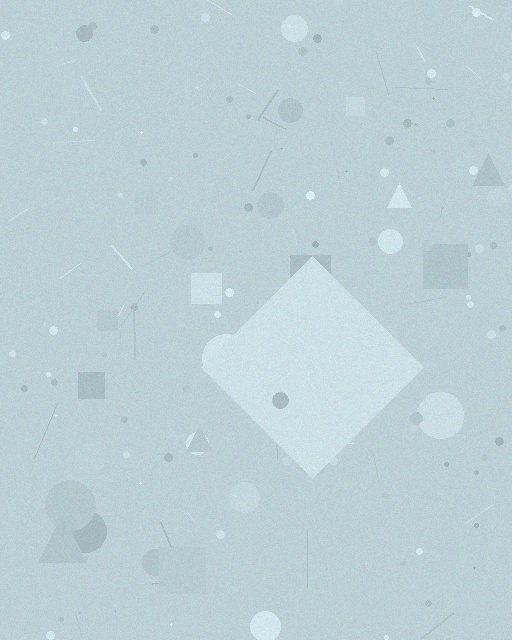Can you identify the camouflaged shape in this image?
The camouflaged shape is a diamond.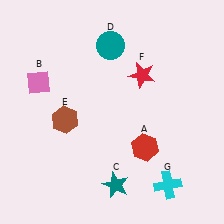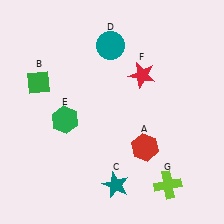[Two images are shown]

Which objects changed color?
B changed from pink to green. E changed from brown to green. G changed from cyan to lime.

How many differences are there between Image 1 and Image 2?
There are 3 differences between the two images.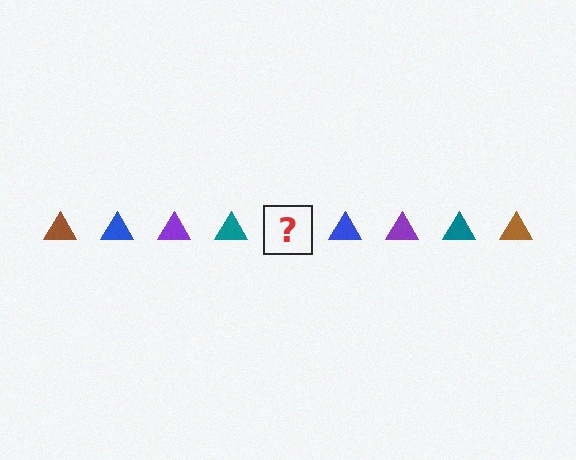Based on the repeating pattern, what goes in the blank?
The blank should be a brown triangle.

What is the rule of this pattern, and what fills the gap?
The rule is that the pattern cycles through brown, blue, purple, teal triangles. The gap should be filled with a brown triangle.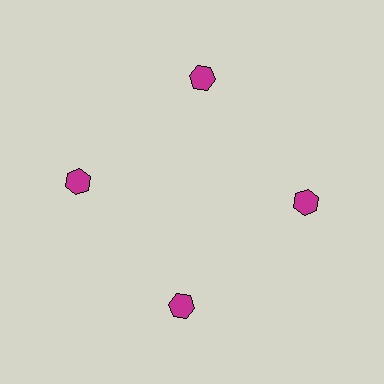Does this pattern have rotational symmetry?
Yes, this pattern has 4-fold rotational symmetry. It looks the same after rotating 90 degrees around the center.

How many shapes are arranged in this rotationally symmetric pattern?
There are 4 shapes, arranged in 4 groups of 1.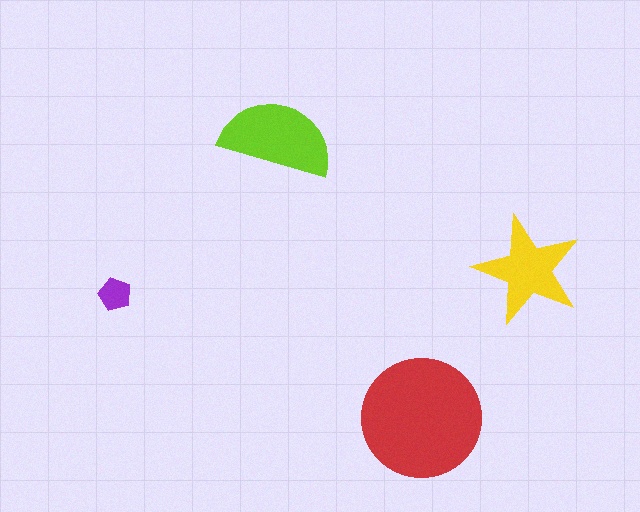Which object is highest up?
The lime semicircle is topmost.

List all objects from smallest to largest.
The purple pentagon, the yellow star, the lime semicircle, the red circle.